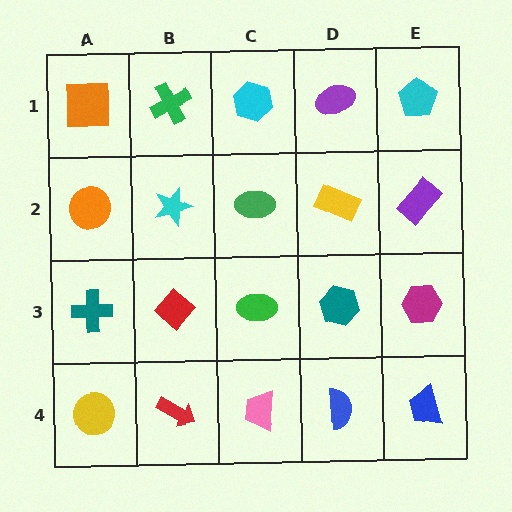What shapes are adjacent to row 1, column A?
An orange circle (row 2, column A), a green cross (row 1, column B).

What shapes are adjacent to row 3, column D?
A yellow rectangle (row 2, column D), a blue semicircle (row 4, column D), a green ellipse (row 3, column C), a magenta hexagon (row 3, column E).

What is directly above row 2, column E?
A cyan pentagon.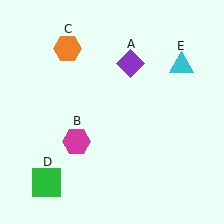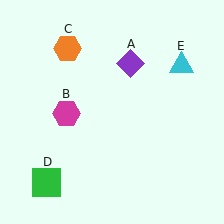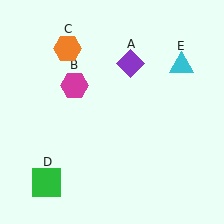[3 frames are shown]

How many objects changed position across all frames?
1 object changed position: magenta hexagon (object B).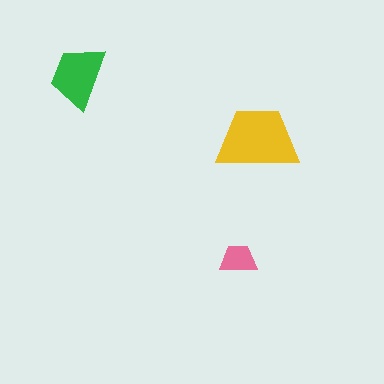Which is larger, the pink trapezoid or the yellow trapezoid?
The yellow one.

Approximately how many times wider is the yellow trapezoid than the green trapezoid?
About 1.5 times wider.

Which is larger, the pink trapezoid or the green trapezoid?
The green one.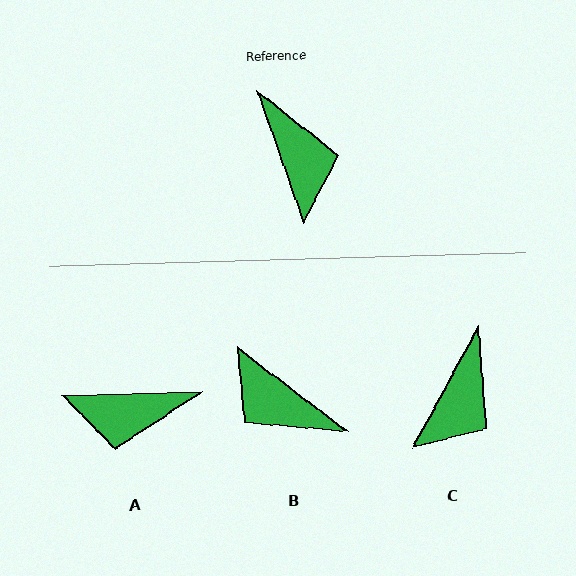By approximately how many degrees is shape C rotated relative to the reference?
Approximately 48 degrees clockwise.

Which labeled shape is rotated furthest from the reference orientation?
B, about 147 degrees away.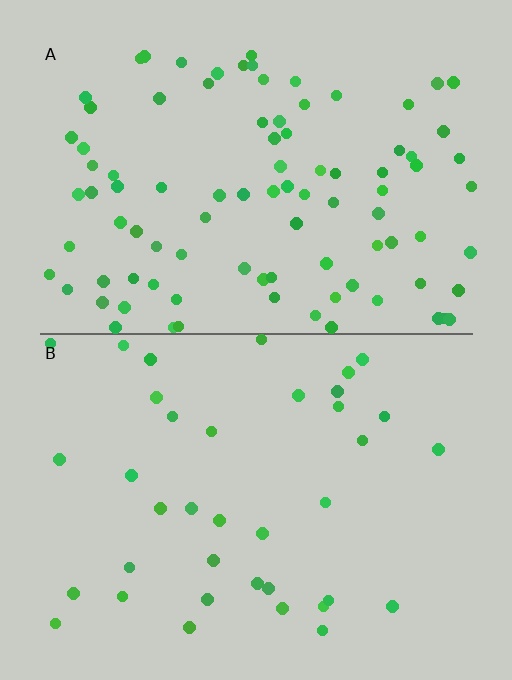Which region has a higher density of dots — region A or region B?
A (the top).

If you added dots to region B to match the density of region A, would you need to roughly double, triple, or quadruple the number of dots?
Approximately double.